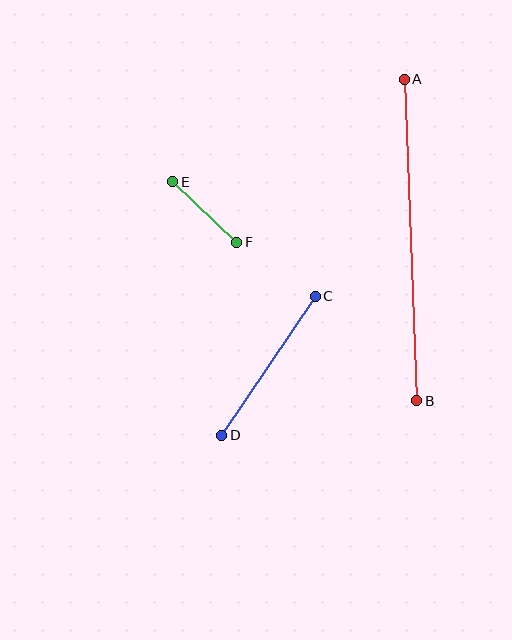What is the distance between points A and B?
The distance is approximately 322 pixels.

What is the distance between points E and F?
The distance is approximately 88 pixels.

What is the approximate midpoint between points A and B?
The midpoint is at approximately (410, 240) pixels.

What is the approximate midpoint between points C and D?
The midpoint is at approximately (269, 366) pixels.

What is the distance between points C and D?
The distance is approximately 167 pixels.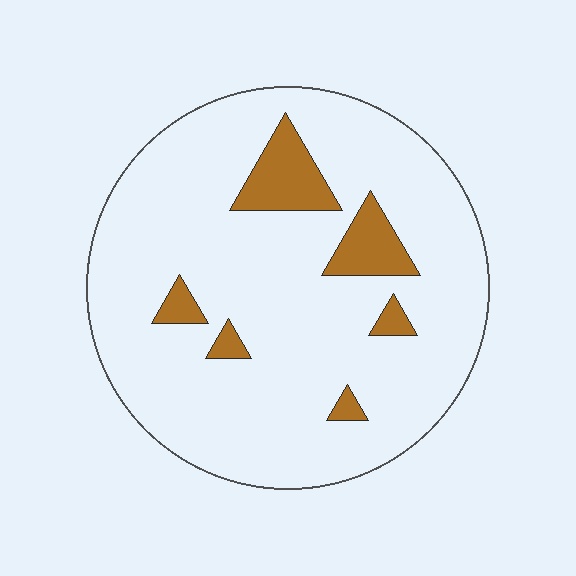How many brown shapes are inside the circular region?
6.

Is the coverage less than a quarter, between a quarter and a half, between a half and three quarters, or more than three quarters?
Less than a quarter.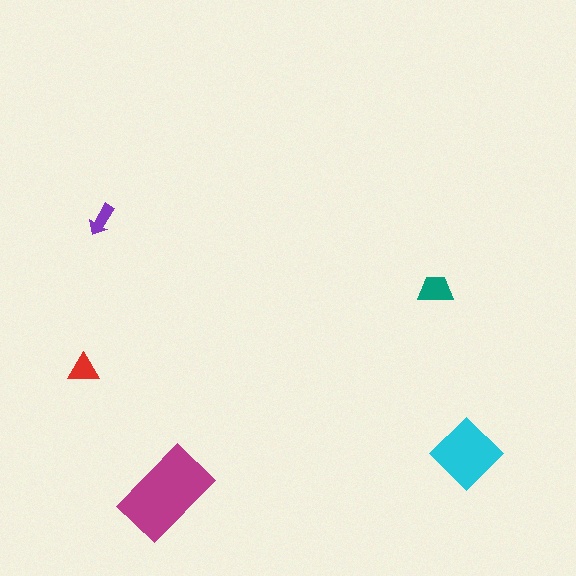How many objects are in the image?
There are 5 objects in the image.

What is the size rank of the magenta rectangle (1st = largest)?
1st.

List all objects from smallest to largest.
The purple arrow, the red triangle, the teal trapezoid, the cyan diamond, the magenta rectangle.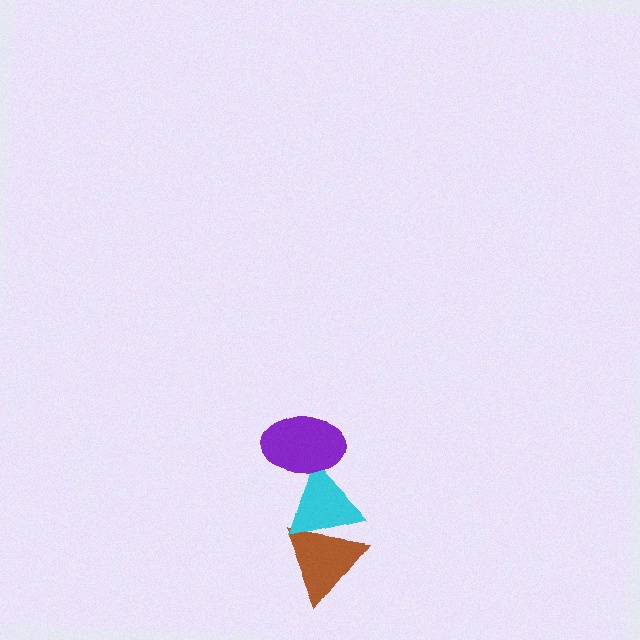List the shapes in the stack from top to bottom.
From top to bottom: the purple ellipse, the cyan triangle, the brown triangle.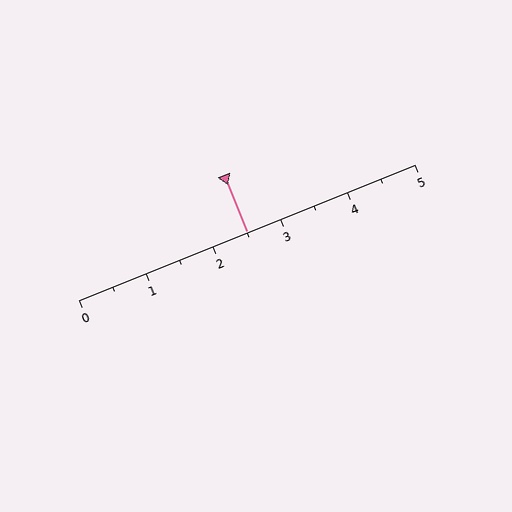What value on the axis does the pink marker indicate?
The marker indicates approximately 2.5.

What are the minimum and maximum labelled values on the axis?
The axis runs from 0 to 5.